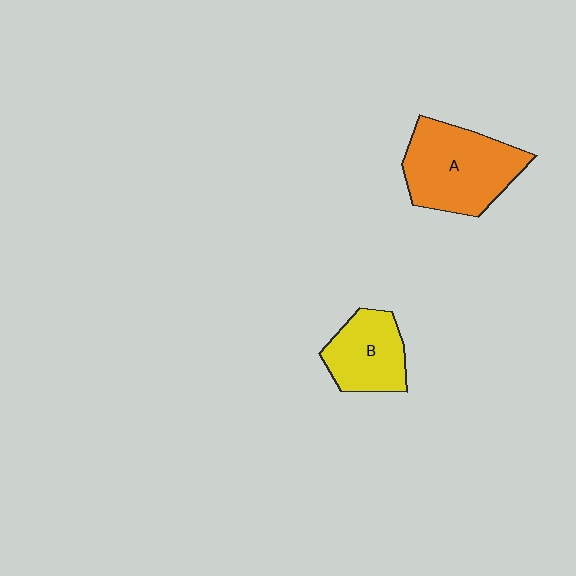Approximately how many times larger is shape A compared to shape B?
Approximately 1.5 times.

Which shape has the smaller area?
Shape B (yellow).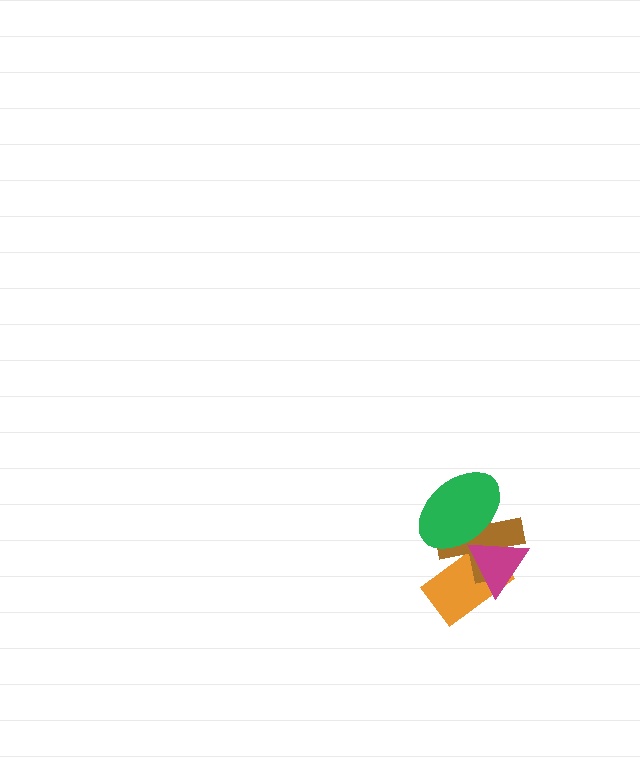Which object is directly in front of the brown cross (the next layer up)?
The magenta triangle is directly in front of the brown cross.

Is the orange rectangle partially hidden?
Yes, it is partially covered by another shape.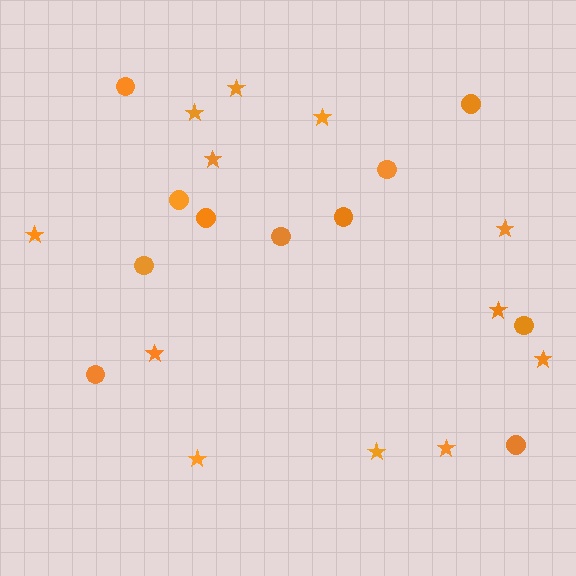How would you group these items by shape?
There are 2 groups: one group of stars (12) and one group of circles (11).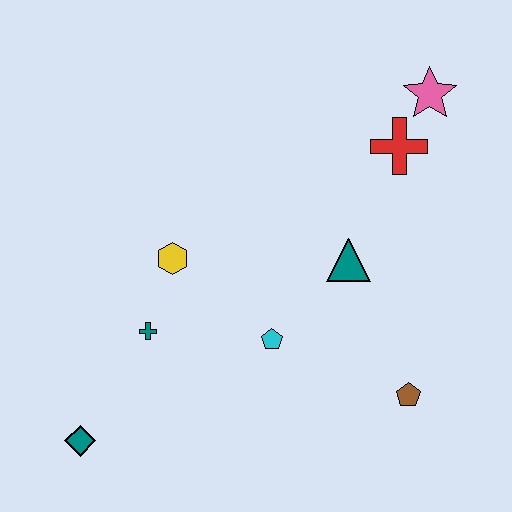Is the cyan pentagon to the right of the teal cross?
Yes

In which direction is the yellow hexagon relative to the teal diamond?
The yellow hexagon is above the teal diamond.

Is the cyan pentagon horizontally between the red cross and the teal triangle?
No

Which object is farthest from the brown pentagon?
The teal diamond is farthest from the brown pentagon.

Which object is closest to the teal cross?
The yellow hexagon is closest to the teal cross.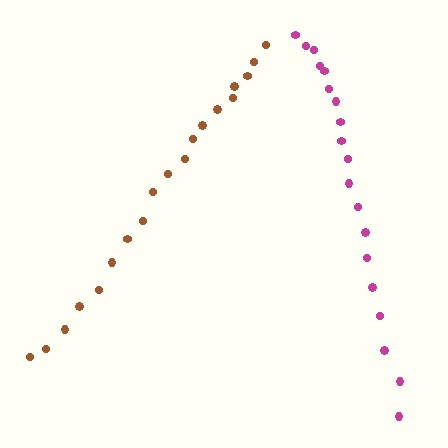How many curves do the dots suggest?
There are 2 distinct paths.